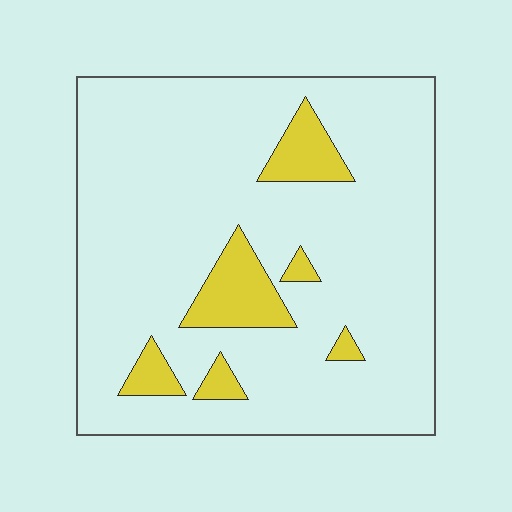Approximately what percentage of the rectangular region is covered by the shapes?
Approximately 10%.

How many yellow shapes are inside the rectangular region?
6.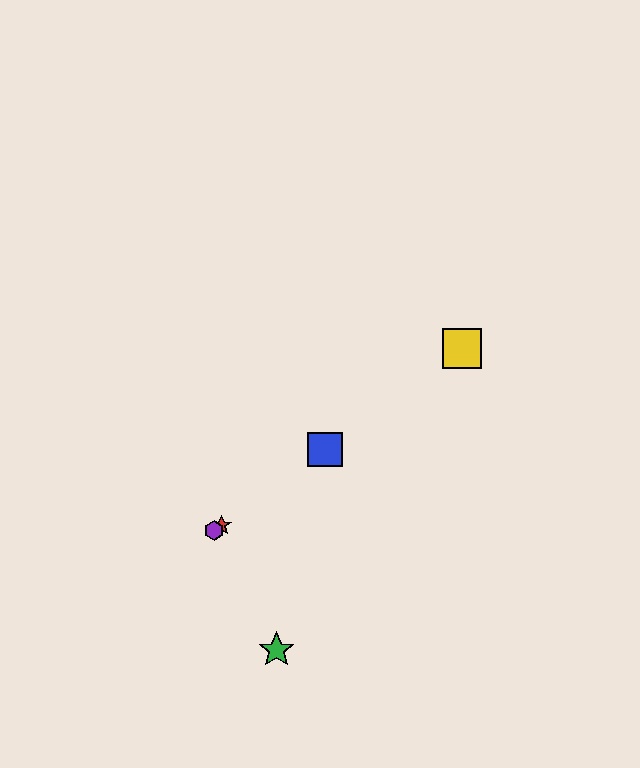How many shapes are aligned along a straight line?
4 shapes (the red star, the blue square, the yellow square, the purple hexagon) are aligned along a straight line.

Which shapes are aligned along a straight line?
The red star, the blue square, the yellow square, the purple hexagon are aligned along a straight line.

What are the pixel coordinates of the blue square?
The blue square is at (325, 449).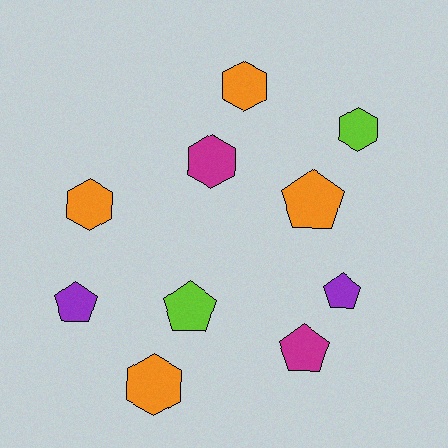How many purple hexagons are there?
There are no purple hexagons.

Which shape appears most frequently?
Hexagon, with 5 objects.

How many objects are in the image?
There are 10 objects.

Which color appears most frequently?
Orange, with 4 objects.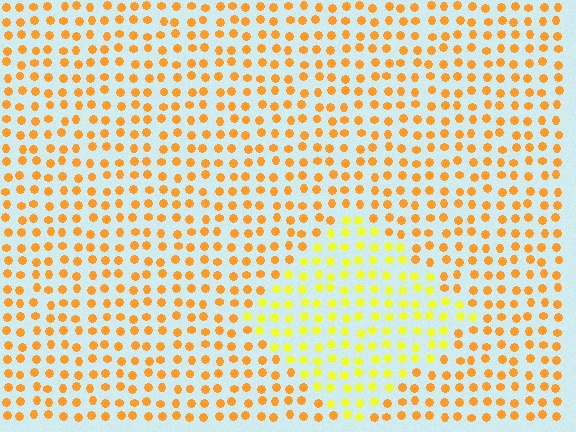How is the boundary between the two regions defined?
The boundary is defined purely by a slight shift in hue (about 33 degrees). Spacing, size, and orientation are identical on both sides.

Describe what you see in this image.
The image is filled with small orange elements in a uniform arrangement. A diamond-shaped region is visible where the elements are tinted to a slightly different hue, forming a subtle color boundary.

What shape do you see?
I see a diamond.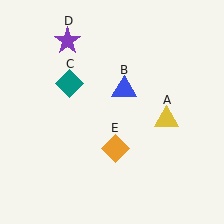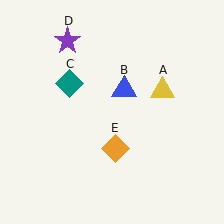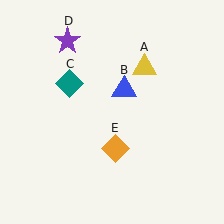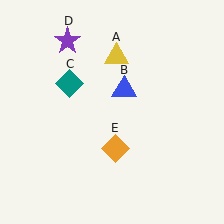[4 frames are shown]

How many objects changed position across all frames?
1 object changed position: yellow triangle (object A).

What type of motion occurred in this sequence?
The yellow triangle (object A) rotated counterclockwise around the center of the scene.